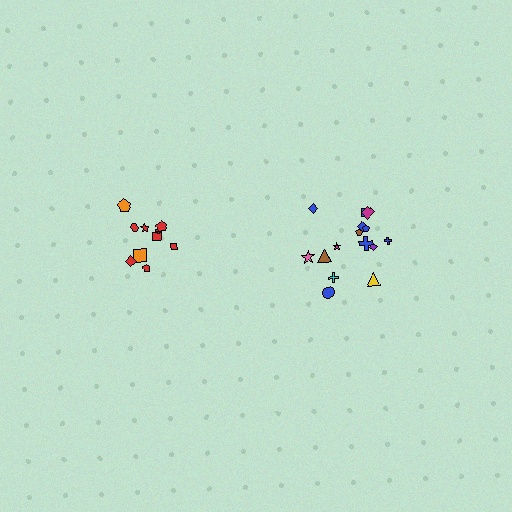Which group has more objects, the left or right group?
The right group.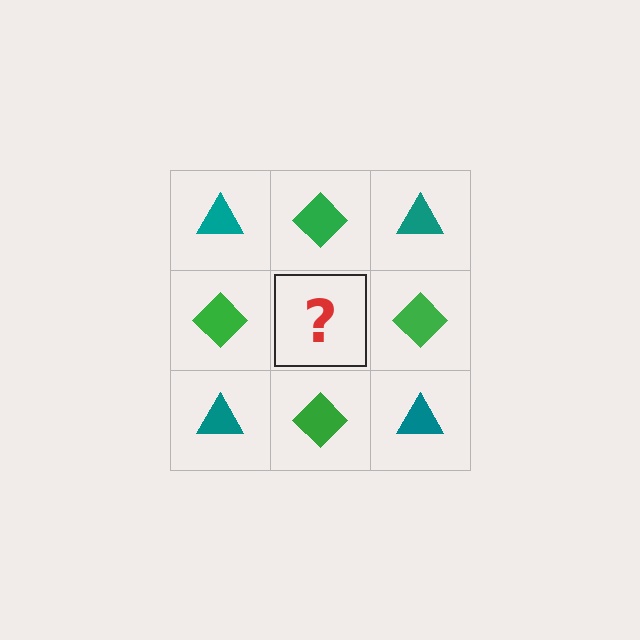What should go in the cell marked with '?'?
The missing cell should contain a teal triangle.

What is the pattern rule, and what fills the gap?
The rule is that it alternates teal triangle and green diamond in a checkerboard pattern. The gap should be filled with a teal triangle.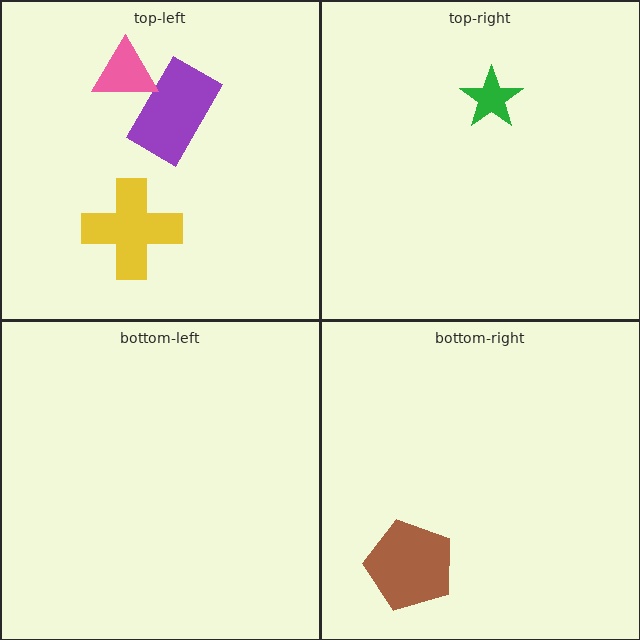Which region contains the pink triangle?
The top-left region.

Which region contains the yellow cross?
The top-left region.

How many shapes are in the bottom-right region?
1.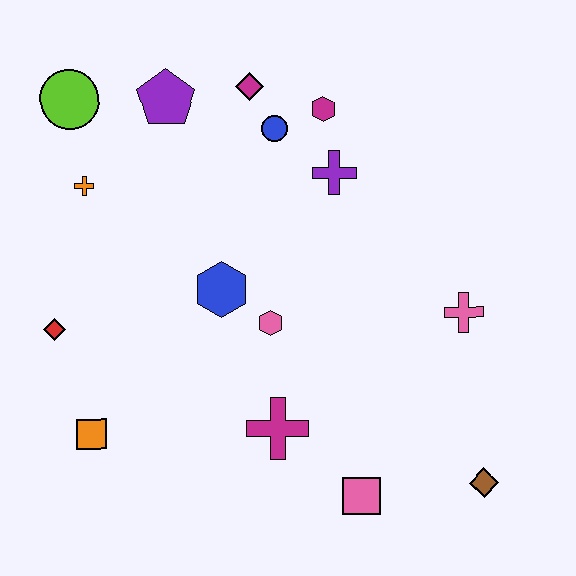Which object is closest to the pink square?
The magenta cross is closest to the pink square.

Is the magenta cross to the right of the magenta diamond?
Yes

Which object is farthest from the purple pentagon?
The brown diamond is farthest from the purple pentagon.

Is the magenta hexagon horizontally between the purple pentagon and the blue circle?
No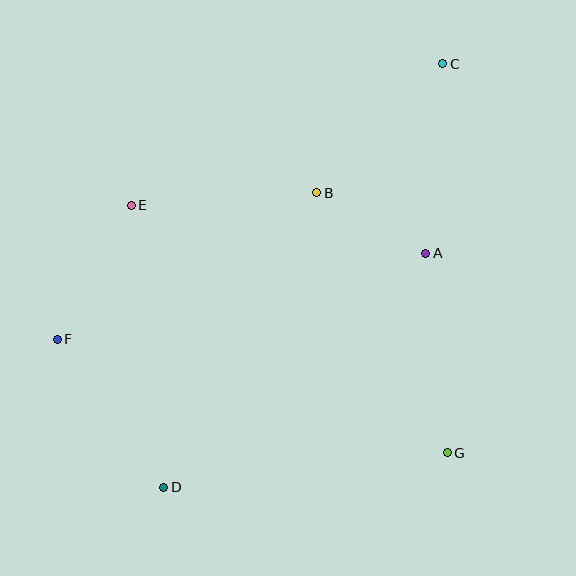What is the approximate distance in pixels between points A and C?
The distance between A and C is approximately 190 pixels.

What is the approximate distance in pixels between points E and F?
The distance between E and F is approximately 153 pixels.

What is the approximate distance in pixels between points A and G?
The distance between A and G is approximately 201 pixels.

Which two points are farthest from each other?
Points C and D are farthest from each other.